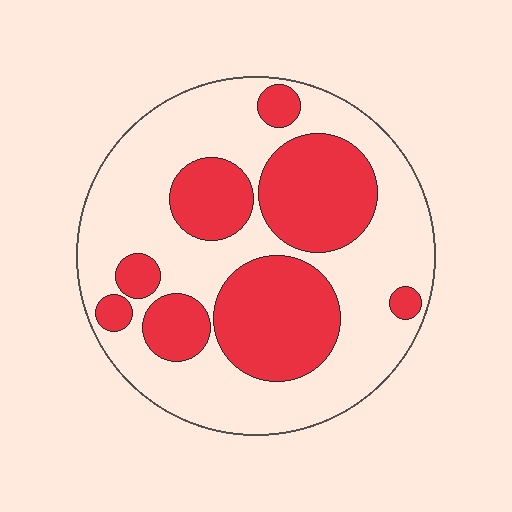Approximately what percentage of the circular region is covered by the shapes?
Approximately 40%.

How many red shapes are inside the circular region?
8.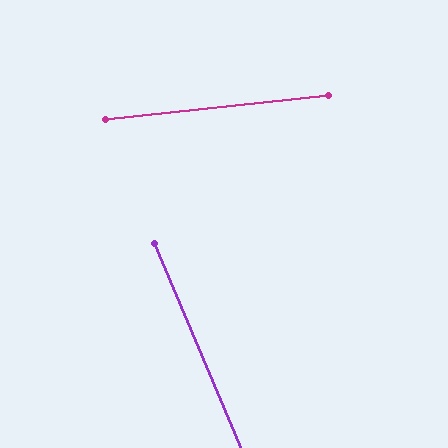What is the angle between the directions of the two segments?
Approximately 73 degrees.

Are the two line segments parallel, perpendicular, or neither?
Neither parallel nor perpendicular — they differ by about 73°.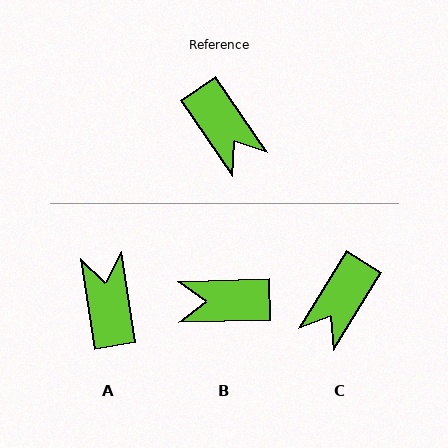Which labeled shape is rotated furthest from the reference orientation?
A, about 155 degrees away.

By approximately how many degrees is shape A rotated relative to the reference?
Approximately 155 degrees counter-clockwise.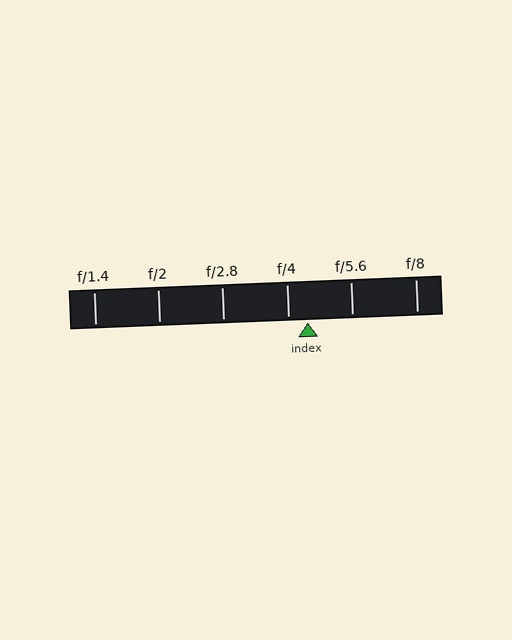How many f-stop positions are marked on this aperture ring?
There are 6 f-stop positions marked.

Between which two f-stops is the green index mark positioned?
The index mark is between f/4 and f/5.6.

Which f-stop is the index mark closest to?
The index mark is closest to f/4.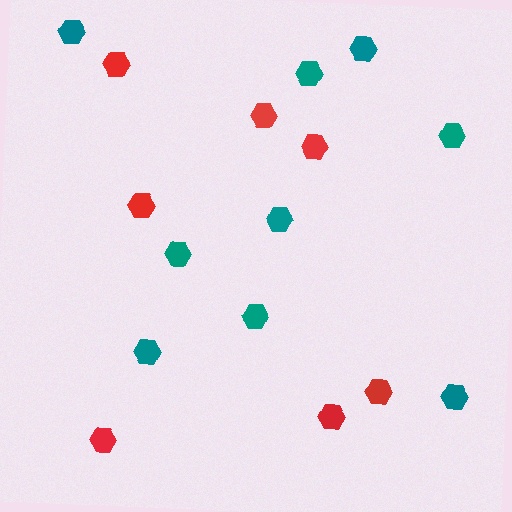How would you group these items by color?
There are 2 groups: one group of teal hexagons (9) and one group of red hexagons (7).